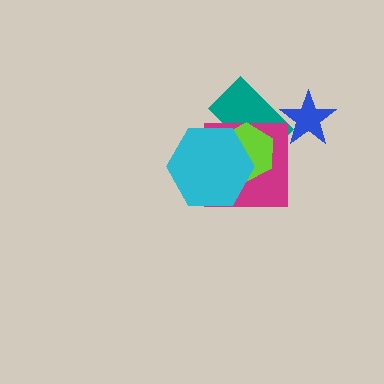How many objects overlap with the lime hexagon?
3 objects overlap with the lime hexagon.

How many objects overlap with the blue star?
1 object overlaps with the blue star.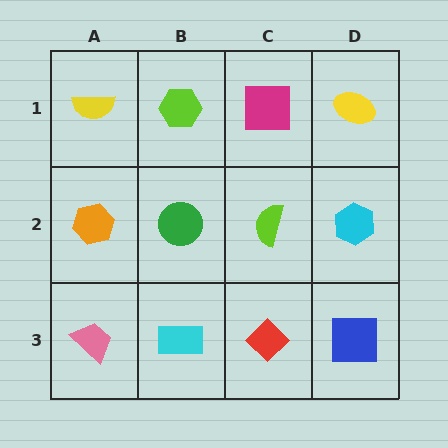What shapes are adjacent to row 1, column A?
An orange hexagon (row 2, column A), a lime hexagon (row 1, column B).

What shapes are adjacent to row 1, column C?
A lime semicircle (row 2, column C), a lime hexagon (row 1, column B), a yellow ellipse (row 1, column D).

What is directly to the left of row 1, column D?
A magenta square.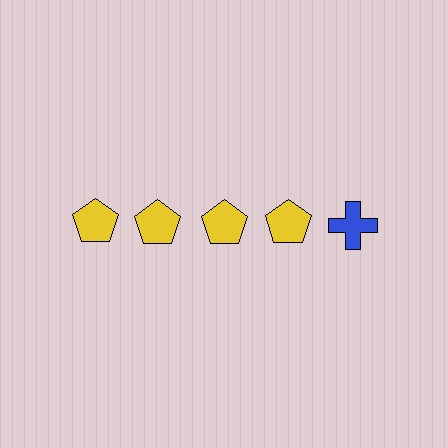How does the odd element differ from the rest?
It differs in both color (blue instead of yellow) and shape (cross instead of pentagon).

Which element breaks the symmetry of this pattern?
The blue cross in the top row, rightmost column breaks the symmetry. All other shapes are yellow pentagons.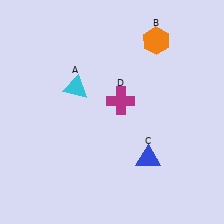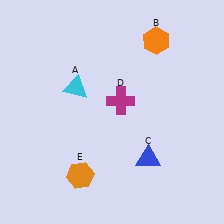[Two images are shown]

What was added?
An orange hexagon (E) was added in Image 2.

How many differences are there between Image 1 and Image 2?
There is 1 difference between the two images.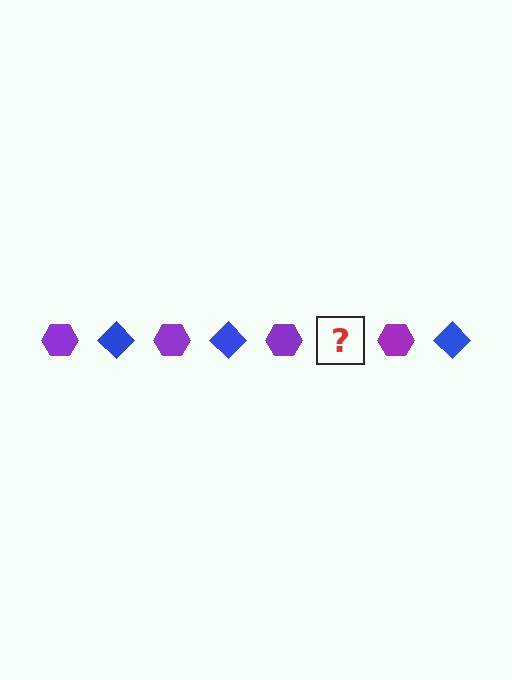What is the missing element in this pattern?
The missing element is a blue diamond.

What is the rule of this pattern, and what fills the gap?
The rule is that the pattern alternates between purple hexagon and blue diamond. The gap should be filled with a blue diamond.